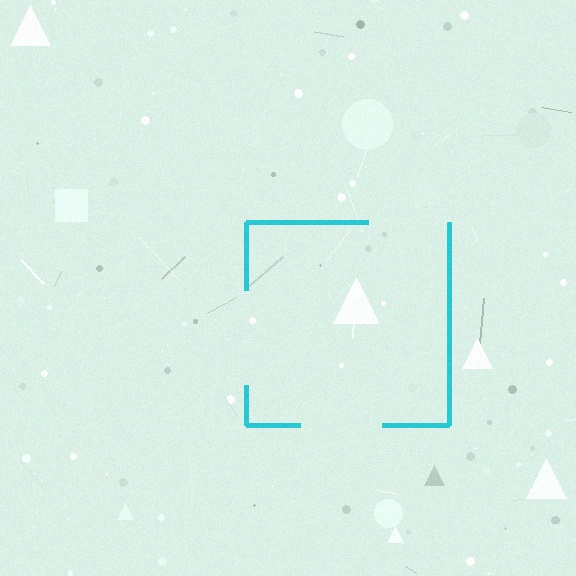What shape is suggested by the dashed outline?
The dashed outline suggests a square.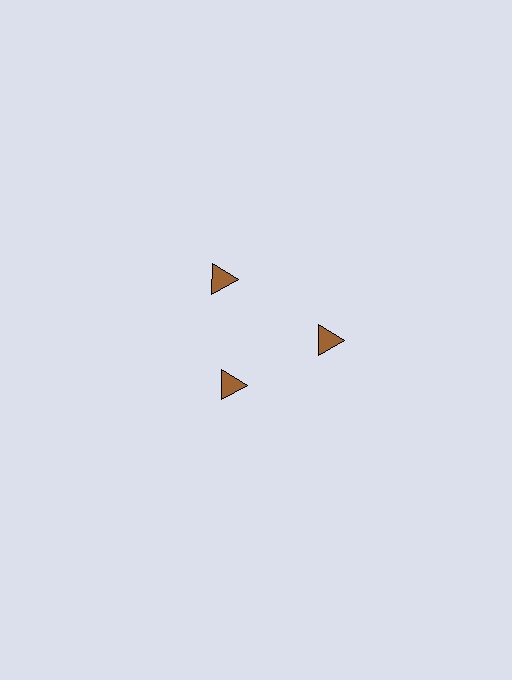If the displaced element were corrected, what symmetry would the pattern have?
It would have 3-fold rotational symmetry — the pattern would map onto itself every 120 degrees.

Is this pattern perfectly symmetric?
No. The 3 brown triangles are arranged in a ring, but one element near the 7 o'clock position is pulled inward toward the center, breaking the 3-fold rotational symmetry.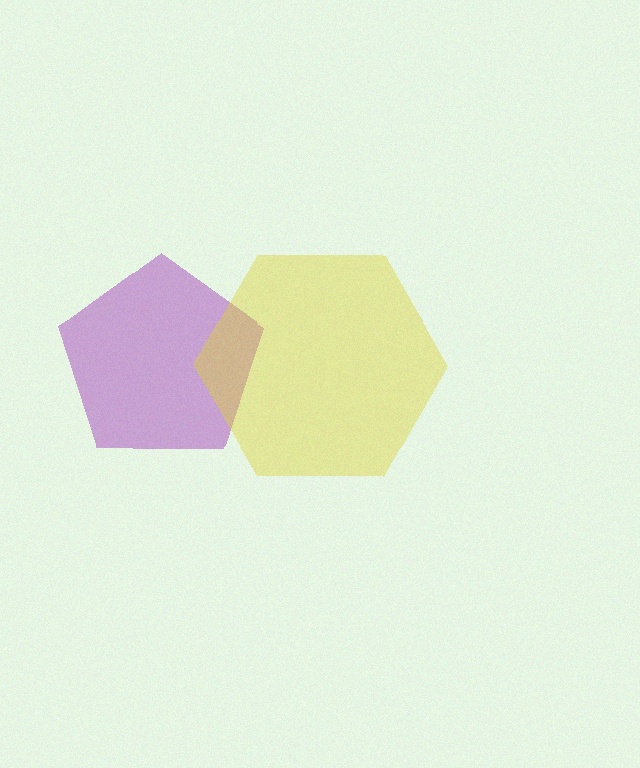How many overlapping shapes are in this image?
There are 2 overlapping shapes in the image.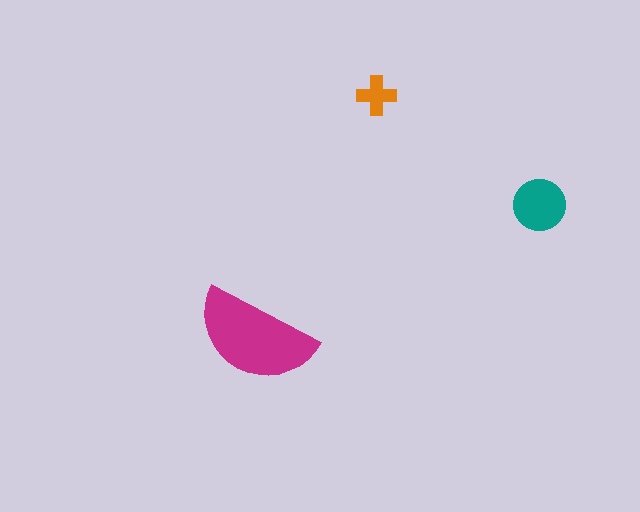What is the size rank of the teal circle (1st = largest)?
2nd.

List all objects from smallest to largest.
The orange cross, the teal circle, the magenta semicircle.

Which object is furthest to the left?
The magenta semicircle is leftmost.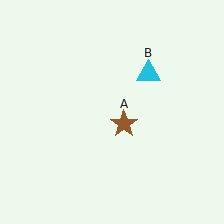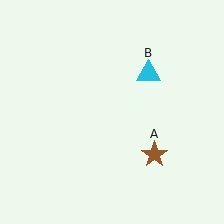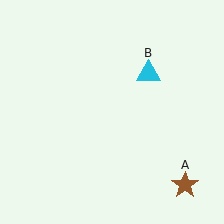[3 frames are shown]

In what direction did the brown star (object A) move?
The brown star (object A) moved down and to the right.